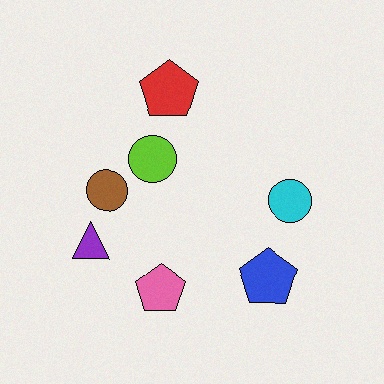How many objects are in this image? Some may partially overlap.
There are 7 objects.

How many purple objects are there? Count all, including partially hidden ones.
There is 1 purple object.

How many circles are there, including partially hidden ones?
There are 3 circles.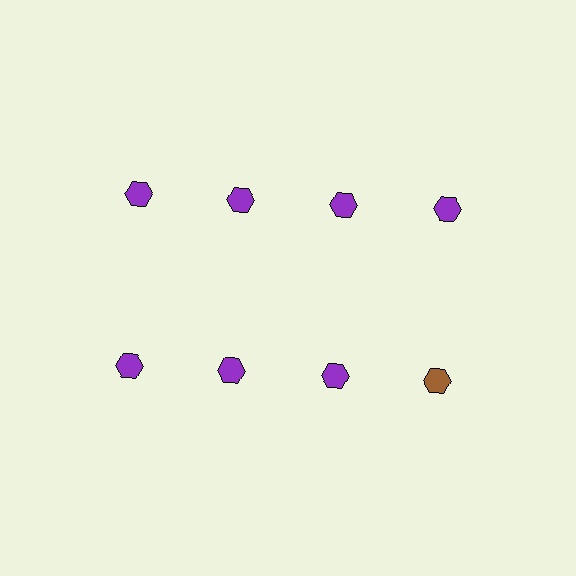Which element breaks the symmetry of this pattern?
The brown hexagon in the second row, second from right column breaks the symmetry. All other shapes are purple hexagons.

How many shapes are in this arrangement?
There are 8 shapes arranged in a grid pattern.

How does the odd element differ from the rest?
It has a different color: brown instead of purple.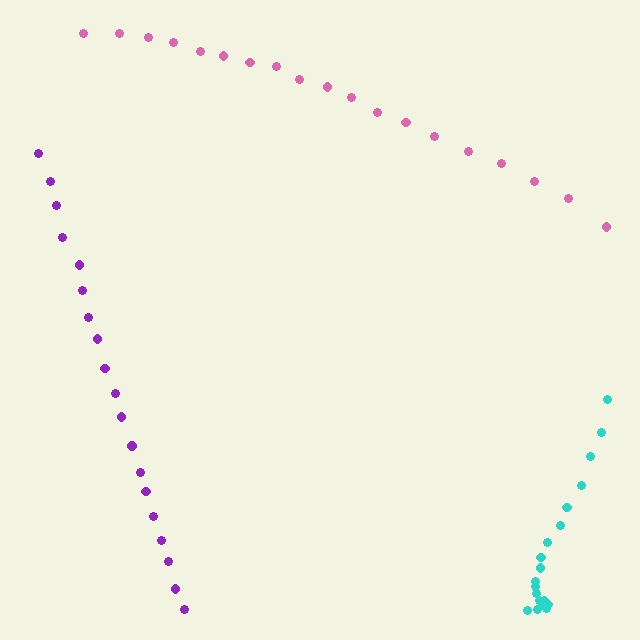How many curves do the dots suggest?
There are 3 distinct paths.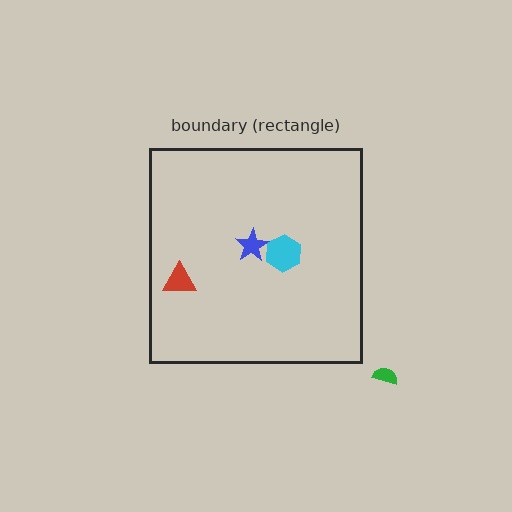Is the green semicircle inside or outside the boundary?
Outside.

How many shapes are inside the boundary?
3 inside, 1 outside.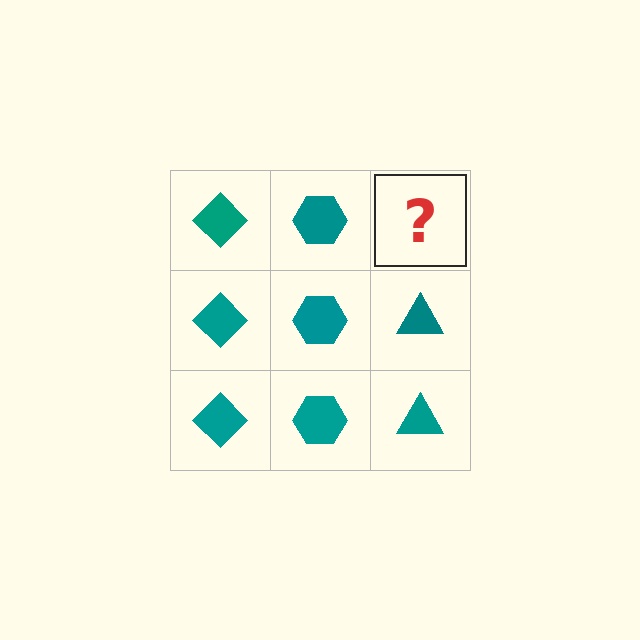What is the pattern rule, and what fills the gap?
The rule is that each column has a consistent shape. The gap should be filled with a teal triangle.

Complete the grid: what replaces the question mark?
The question mark should be replaced with a teal triangle.